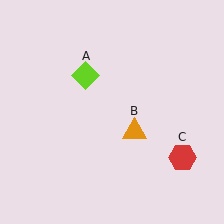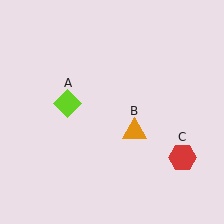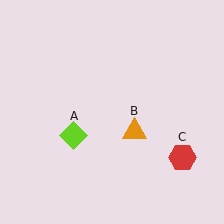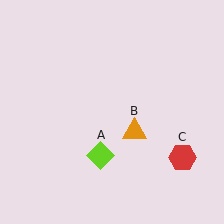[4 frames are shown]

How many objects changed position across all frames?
1 object changed position: lime diamond (object A).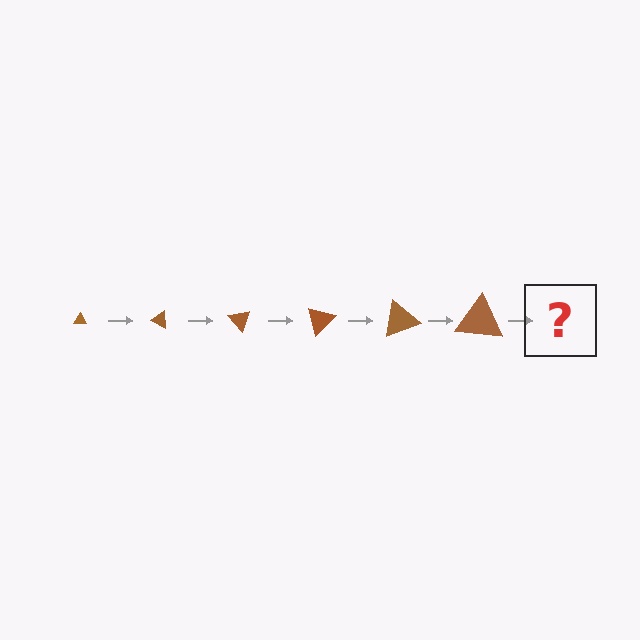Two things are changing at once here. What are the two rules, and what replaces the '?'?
The two rules are that the triangle grows larger each step and it rotates 25 degrees each step. The '?' should be a triangle, larger than the previous one and rotated 150 degrees from the start.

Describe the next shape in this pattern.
It should be a triangle, larger than the previous one and rotated 150 degrees from the start.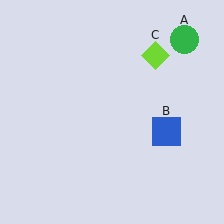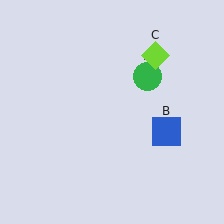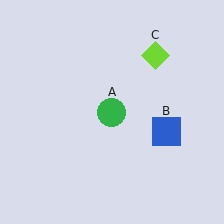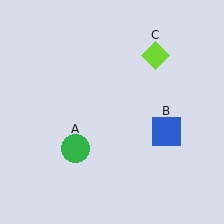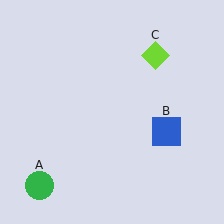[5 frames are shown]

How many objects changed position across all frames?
1 object changed position: green circle (object A).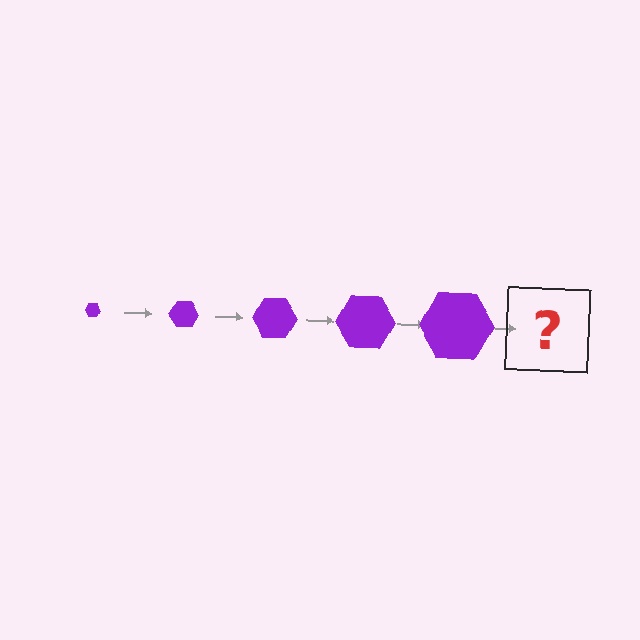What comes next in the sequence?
The next element should be a purple hexagon, larger than the previous one.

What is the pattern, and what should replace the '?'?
The pattern is that the hexagon gets progressively larger each step. The '?' should be a purple hexagon, larger than the previous one.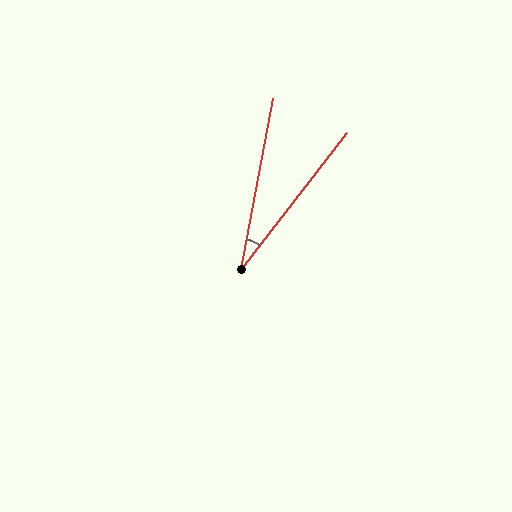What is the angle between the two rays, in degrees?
Approximately 27 degrees.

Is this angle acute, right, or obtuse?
It is acute.